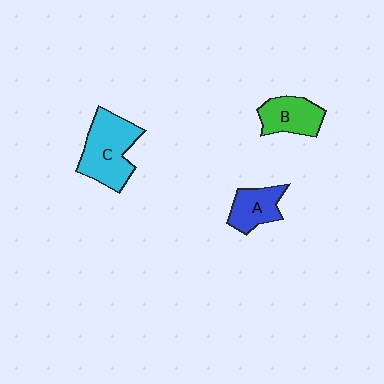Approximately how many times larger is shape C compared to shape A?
Approximately 1.7 times.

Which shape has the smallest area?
Shape A (blue).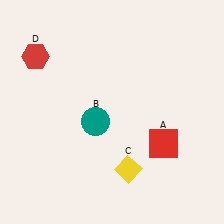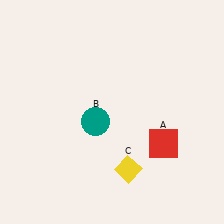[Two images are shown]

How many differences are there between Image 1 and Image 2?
There is 1 difference between the two images.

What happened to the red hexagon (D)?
The red hexagon (D) was removed in Image 2. It was in the top-left area of Image 1.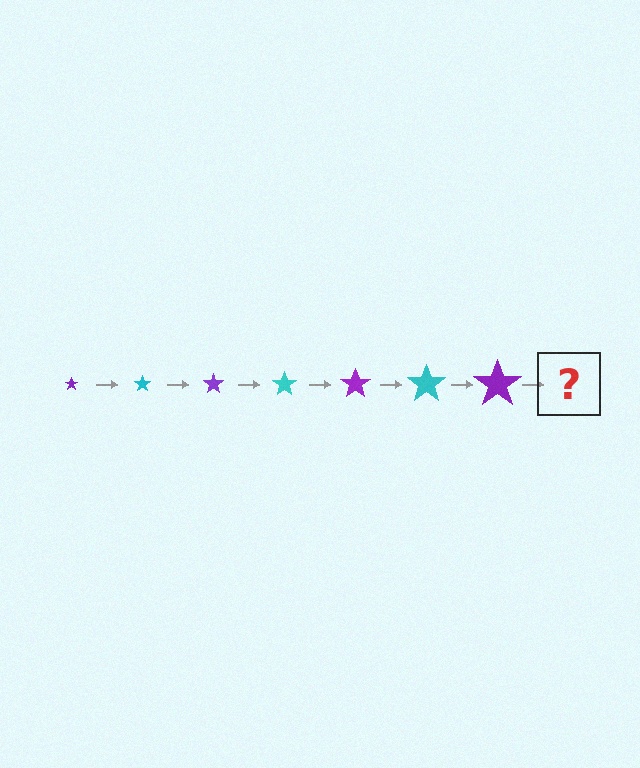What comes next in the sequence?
The next element should be a cyan star, larger than the previous one.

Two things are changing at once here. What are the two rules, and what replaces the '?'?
The two rules are that the star grows larger each step and the color cycles through purple and cyan. The '?' should be a cyan star, larger than the previous one.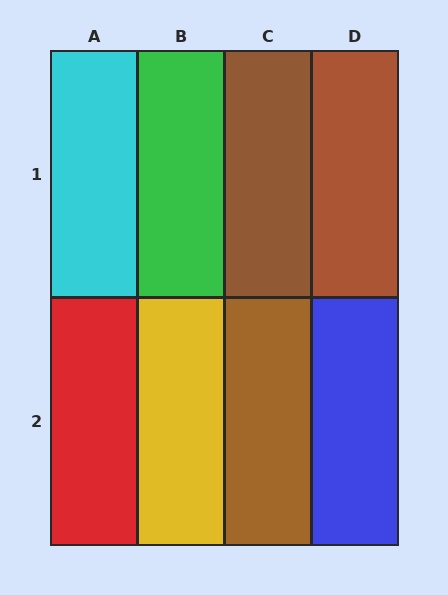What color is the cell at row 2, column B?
Yellow.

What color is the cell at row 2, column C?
Brown.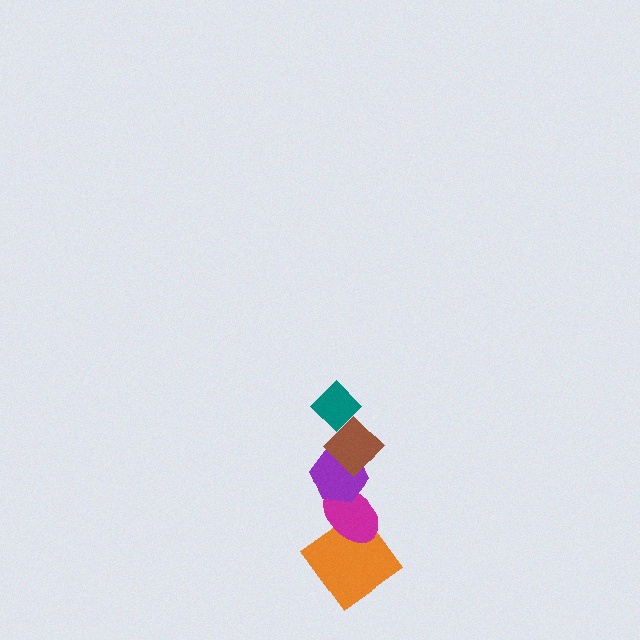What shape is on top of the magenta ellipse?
The purple hexagon is on top of the magenta ellipse.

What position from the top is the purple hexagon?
The purple hexagon is 3rd from the top.